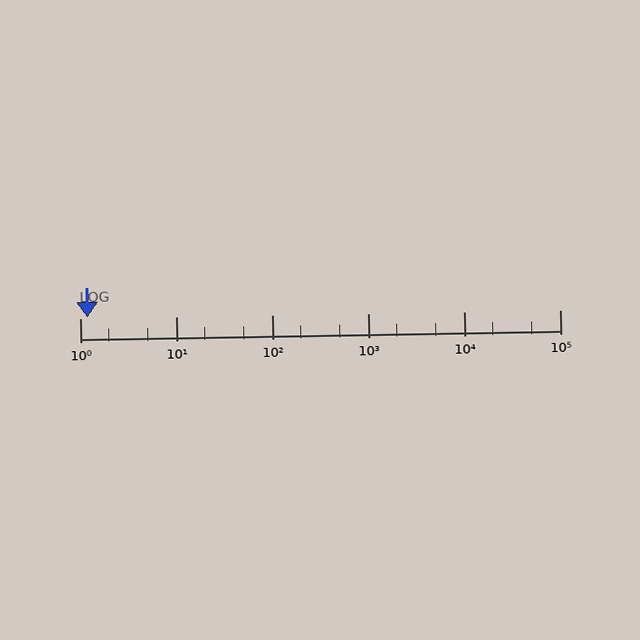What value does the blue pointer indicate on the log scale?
The pointer indicates approximately 1.2.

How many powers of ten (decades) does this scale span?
The scale spans 5 decades, from 1 to 100000.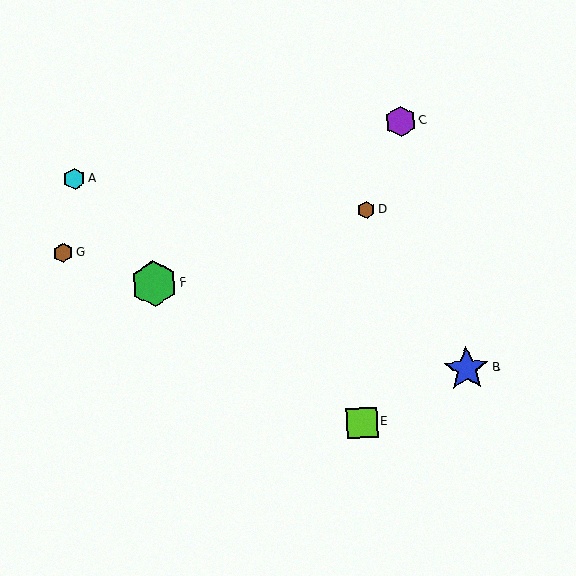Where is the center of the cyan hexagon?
The center of the cyan hexagon is at (74, 179).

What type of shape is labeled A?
Shape A is a cyan hexagon.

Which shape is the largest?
The blue star (labeled B) is the largest.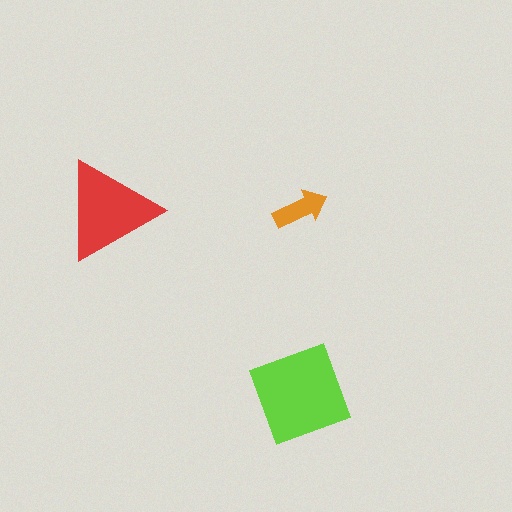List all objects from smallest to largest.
The orange arrow, the red triangle, the lime diamond.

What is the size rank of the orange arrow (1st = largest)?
3rd.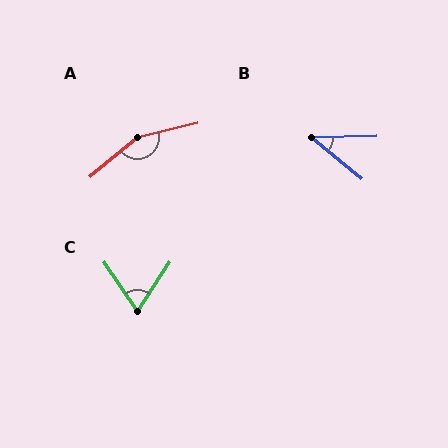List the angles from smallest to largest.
B (41°), C (68°), A (154°).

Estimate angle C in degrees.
Approximately 68 degrees.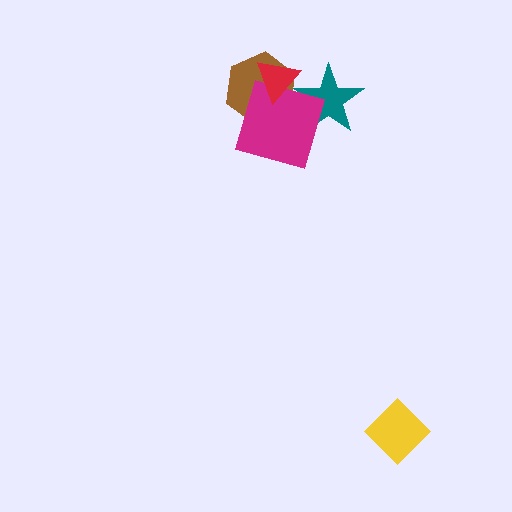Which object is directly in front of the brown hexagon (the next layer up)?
The magenta square is directly in front of the brown hexagon.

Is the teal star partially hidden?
Yes, it is partially covered by another shape.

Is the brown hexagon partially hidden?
Yes, it is partially covered by another shape.